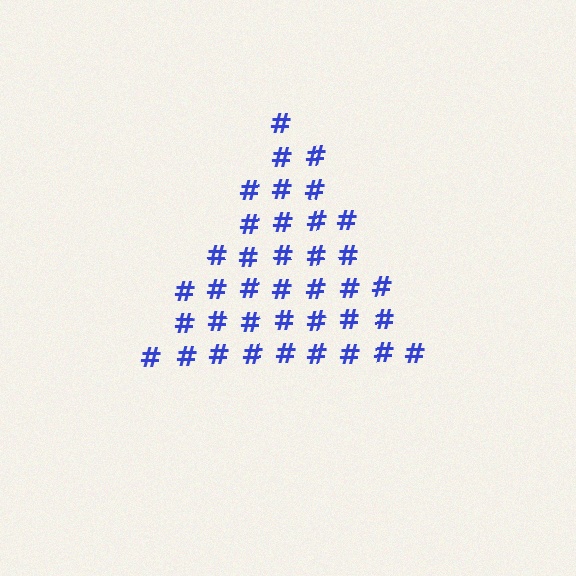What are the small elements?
The small elements are hash symbols.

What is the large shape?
The large shape is a triangle.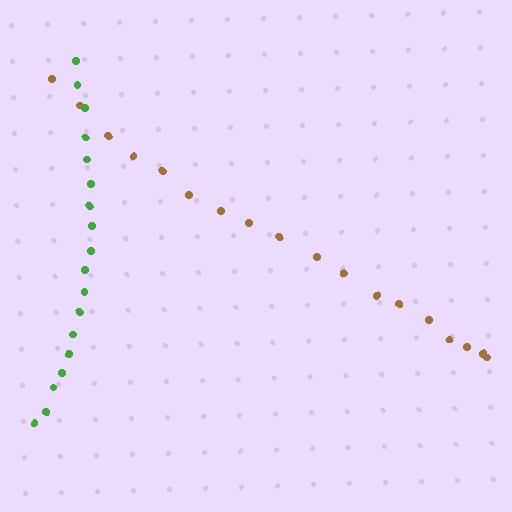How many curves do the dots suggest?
There are 2 distinct paths.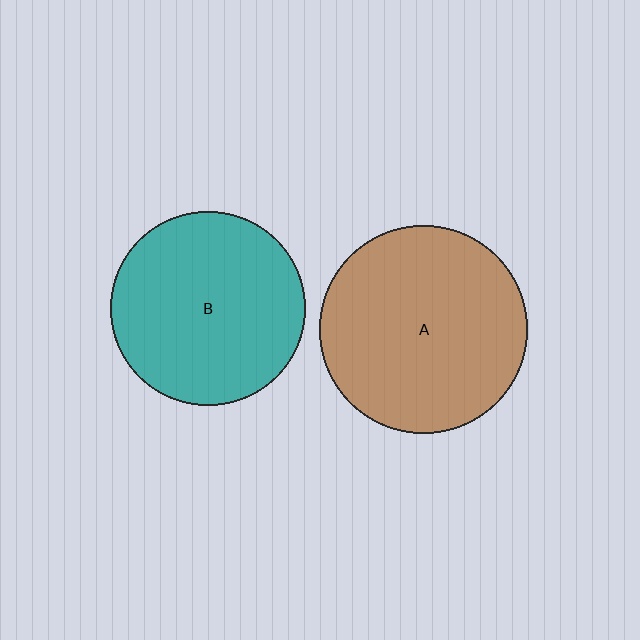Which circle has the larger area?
Circle A (brown).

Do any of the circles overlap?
No, none of the circles overlap.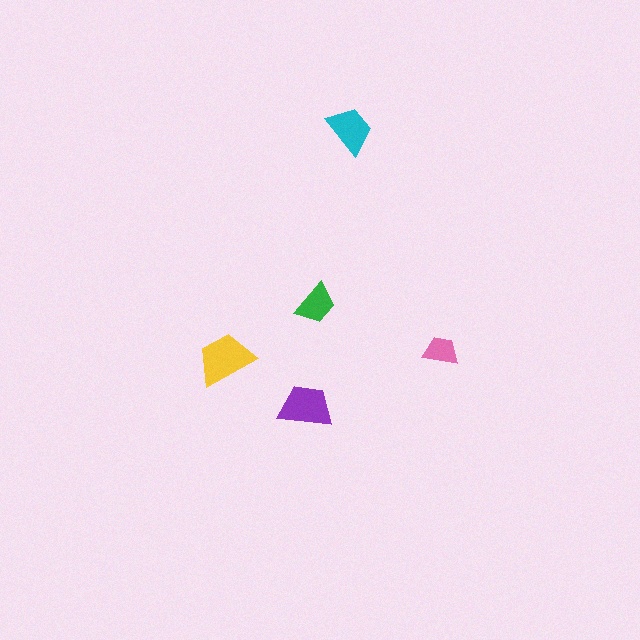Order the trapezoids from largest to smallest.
the yellow one, the purple one, the cyan one, the green one, the pink one.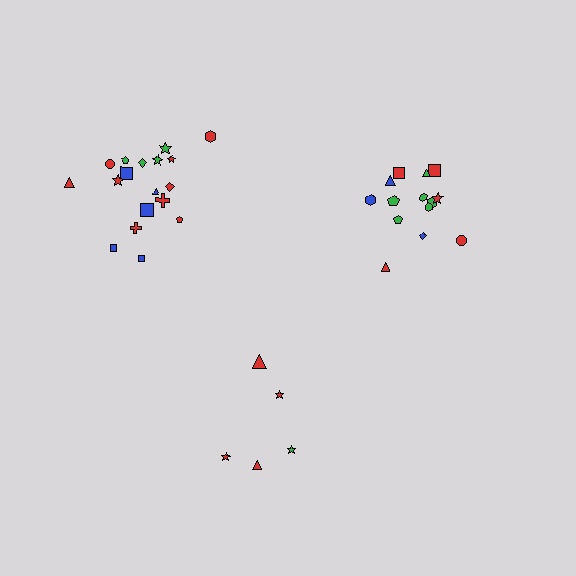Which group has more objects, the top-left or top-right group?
The top-left group.